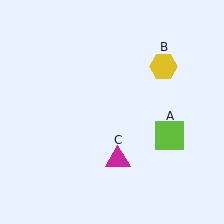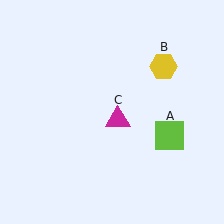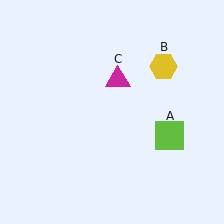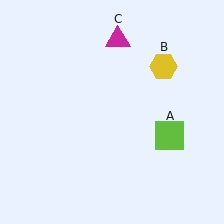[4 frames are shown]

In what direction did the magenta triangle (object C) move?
The magenta triangle (object C) moved up.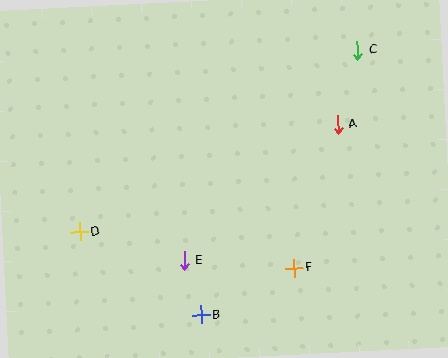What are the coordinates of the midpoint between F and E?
The midpoint between F and E is at (239, 264).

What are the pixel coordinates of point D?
Point D is at (79, 232).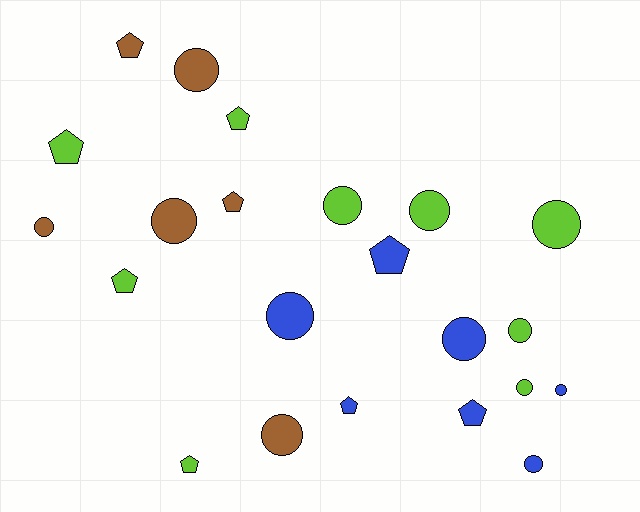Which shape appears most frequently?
Circle, with 13 objects.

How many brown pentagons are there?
There are 2 brown pentagons.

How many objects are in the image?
There are 22 objects.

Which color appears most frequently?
Lime, with 9 objects.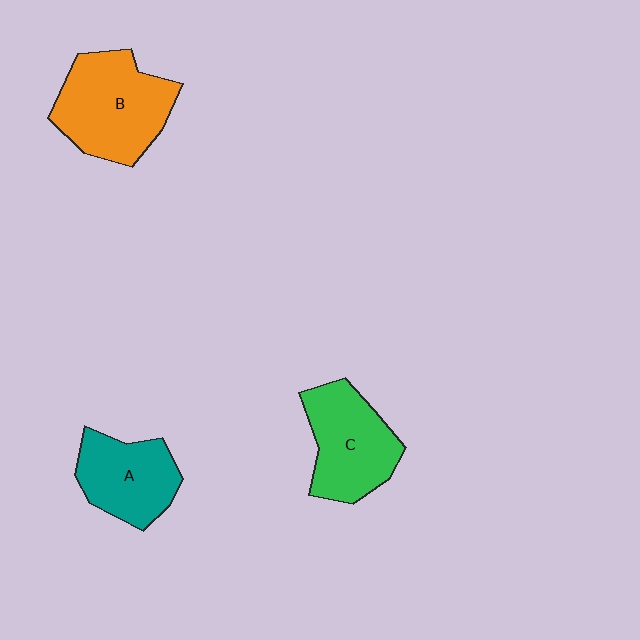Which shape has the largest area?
Shape B (orange).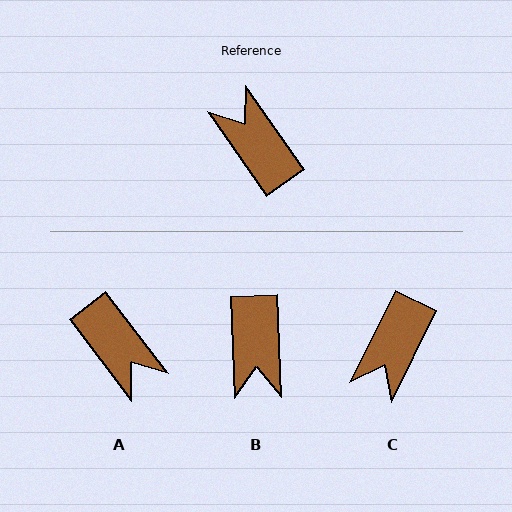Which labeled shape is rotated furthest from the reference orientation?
A, about 177 degrees away.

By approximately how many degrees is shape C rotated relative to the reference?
Approximately 119 degrees counter-clockwise.